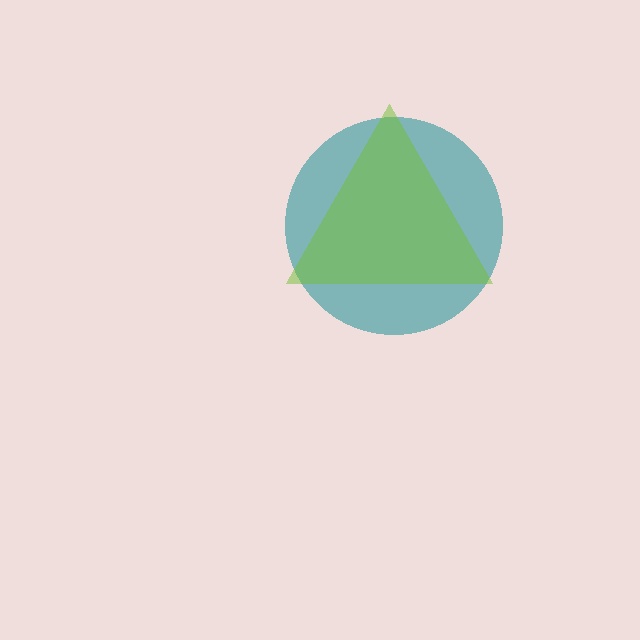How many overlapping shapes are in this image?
There are 2 overlapping shapes in the image.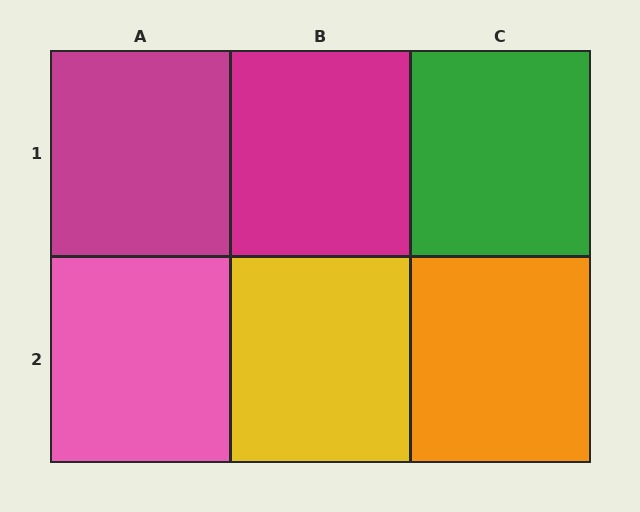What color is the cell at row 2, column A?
Pink.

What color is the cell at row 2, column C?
Orange.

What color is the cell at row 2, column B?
Yellow.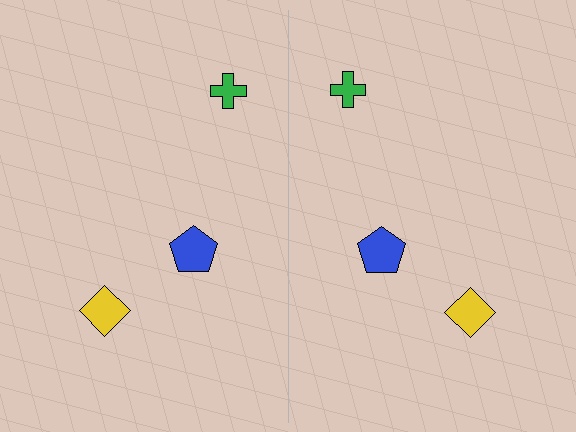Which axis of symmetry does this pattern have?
The pattern has a vertical axis of symmetry running through the center of the image.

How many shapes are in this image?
There are 6 shapes in this image.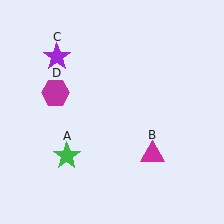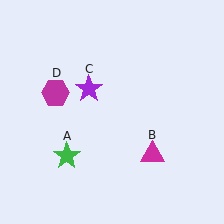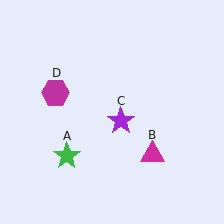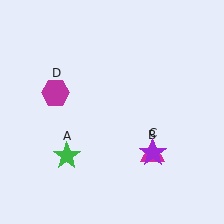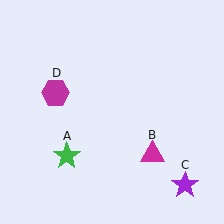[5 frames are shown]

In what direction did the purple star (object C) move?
The purple star (object C) moved down and to the right.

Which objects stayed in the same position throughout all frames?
Green star (object A) and magenta triangle (object B) and magenta hexagon (object D) remained stationary.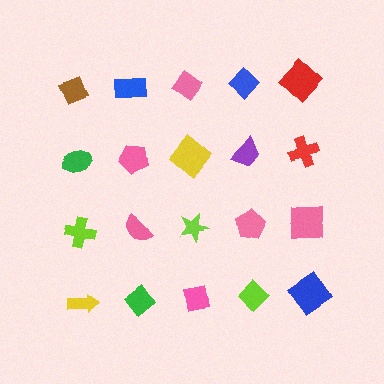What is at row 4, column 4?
A lime diamond.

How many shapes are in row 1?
5 shapes.